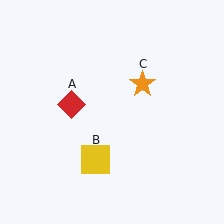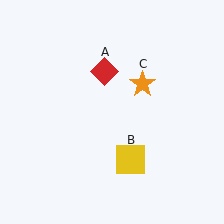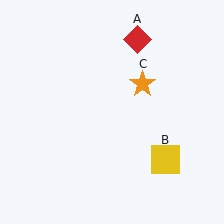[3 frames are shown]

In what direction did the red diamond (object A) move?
The red diamond (object A) moved up and to the right.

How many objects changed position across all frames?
2 objects changed position: red diamond (object A), yellow square (object B).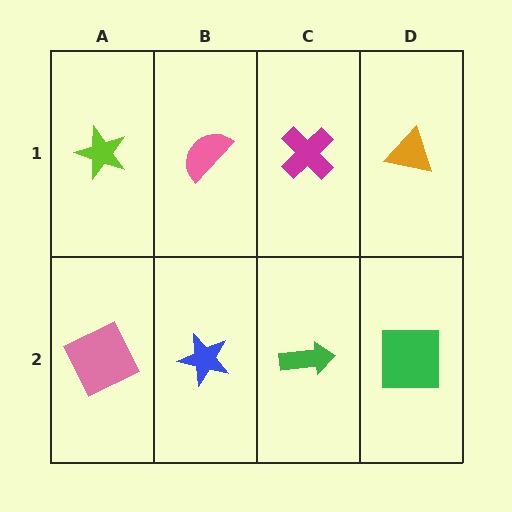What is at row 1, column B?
A pink semicircle.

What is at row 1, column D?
An orange triangle.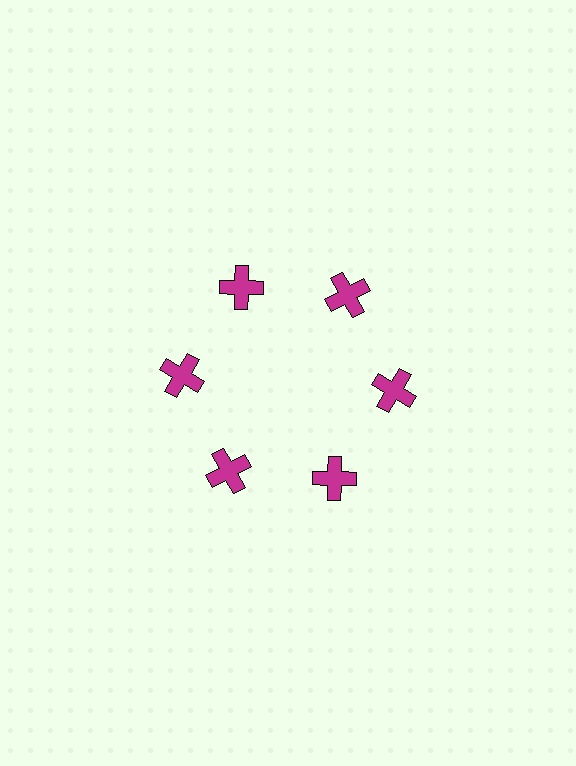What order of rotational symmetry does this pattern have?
This pattern has 6-fold rotational symmetry.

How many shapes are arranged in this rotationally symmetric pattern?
There are 6 shapes, arranged in 6 groups of 1.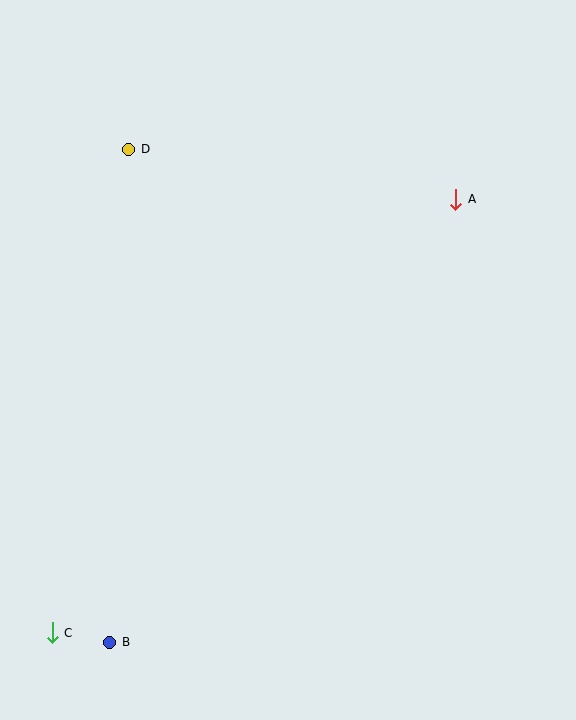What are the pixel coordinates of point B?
Point B is at (110, 642).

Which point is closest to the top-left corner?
Point D is closest to the top-left corner.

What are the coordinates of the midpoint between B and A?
The midpoint between B and A is at (283, 421).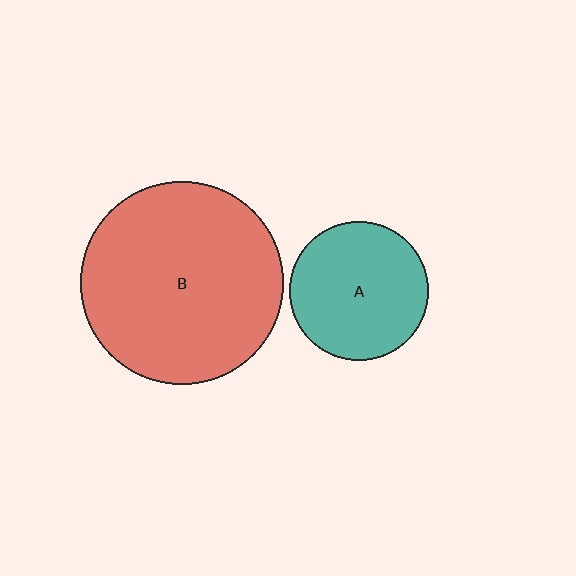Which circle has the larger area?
Circle B (red).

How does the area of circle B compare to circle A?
Approximately 2.1 times.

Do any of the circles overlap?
No, none of the circles overlap.